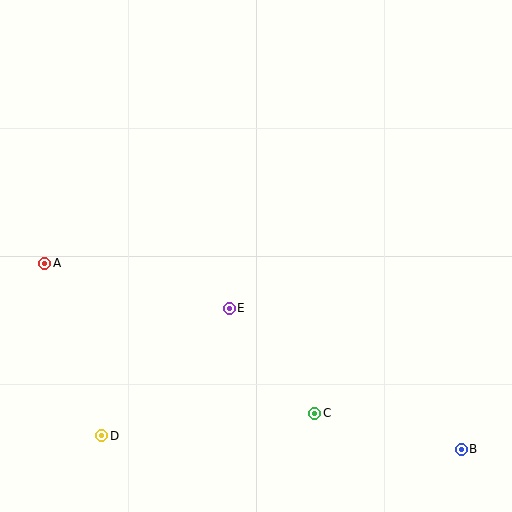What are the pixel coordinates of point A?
Point A is at (45, 263).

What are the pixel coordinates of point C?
Point C is at (315, 413).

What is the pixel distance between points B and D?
The distance between B and D is 360 pixels.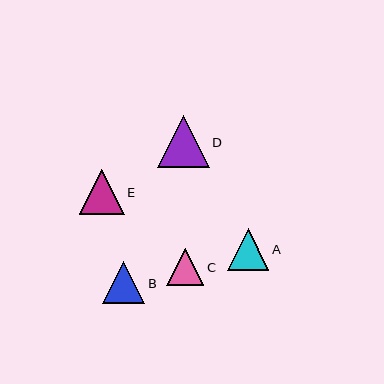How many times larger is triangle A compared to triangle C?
Triangle A is approximately 1.1 times the size of triangle C.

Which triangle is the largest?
Triangle D is the largest with a size of approximately 52 pixels.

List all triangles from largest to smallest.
From largest to smallest: D, E, B, A, C.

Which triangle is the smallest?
Triangle C is the smallest with a size of approximately 38 pixels.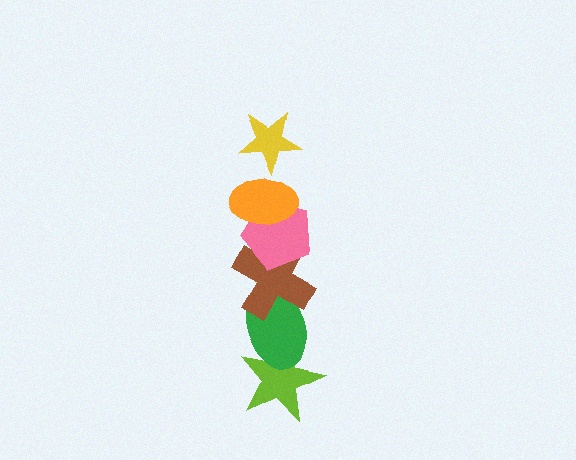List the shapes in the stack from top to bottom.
From top to bottom: the yellow star, the orange ellipse, the pink pentagon, the brown cross, the green ellipse, the lime star.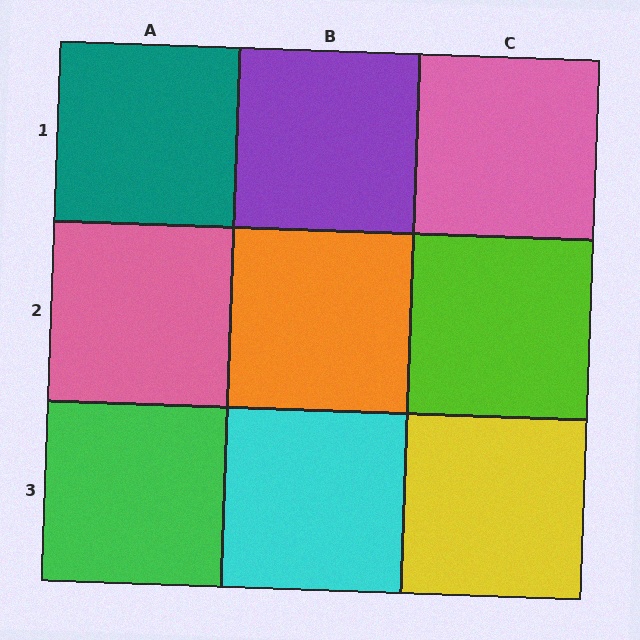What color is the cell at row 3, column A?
Green.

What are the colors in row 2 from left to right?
Pink, orange, lime.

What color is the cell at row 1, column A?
Teal.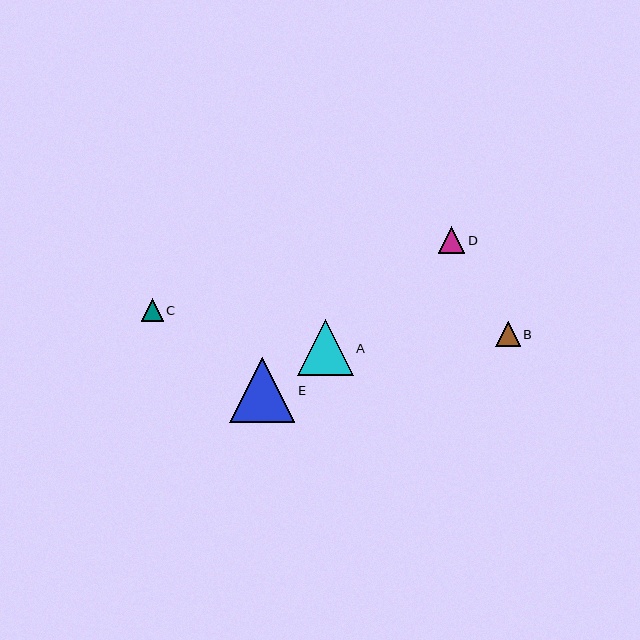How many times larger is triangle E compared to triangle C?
Triangle E is approximately 2.9 times the size of triangle C.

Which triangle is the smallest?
Triangle C is the smallest with a size of approximately 22 pixels.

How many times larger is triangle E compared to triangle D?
Triangle E is approximately 2.4 times the size of triangle D.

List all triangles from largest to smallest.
From largest to smallest: E, A, D, B, C.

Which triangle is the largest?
Triangle E is the largest with a size of approximately 65 pixels.